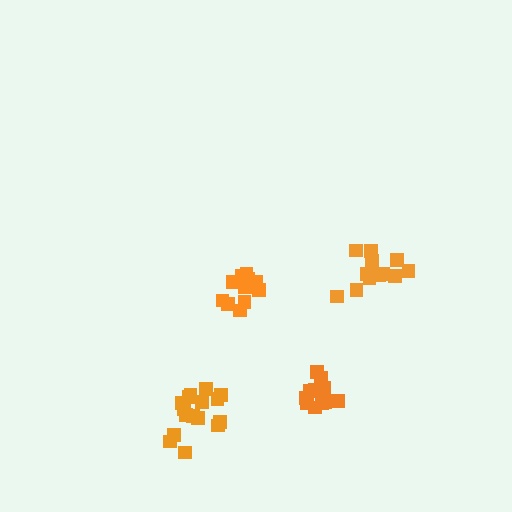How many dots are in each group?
Group 1: 11 dots, Group 2: 12 dots, Group 3: 16 dots, Group 4: 12 dots (51 total).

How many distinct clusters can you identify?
There are 4 distinct clusters.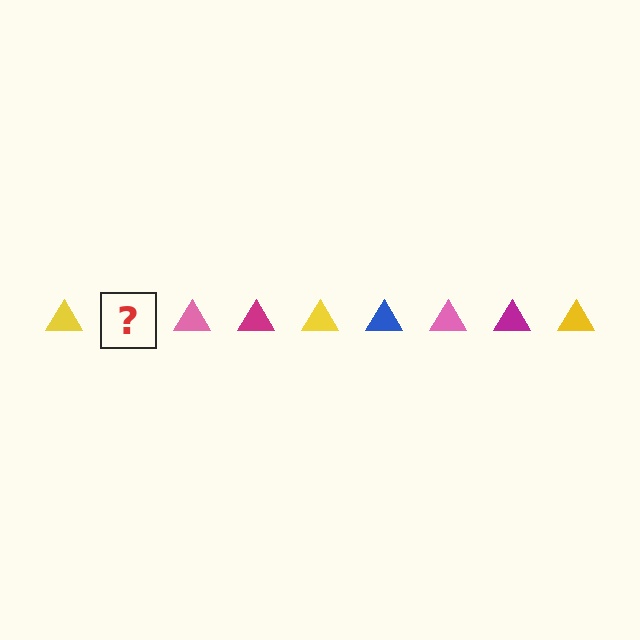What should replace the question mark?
The question mark should be replaced with a blue triangle.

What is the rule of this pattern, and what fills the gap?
The rule is that the pattern cycles through yellow, blue, pink, magenta triangles. The gap should be filled with a blue triangle.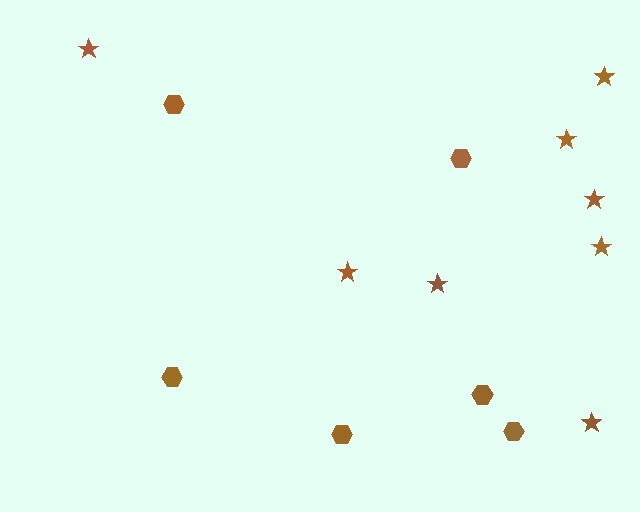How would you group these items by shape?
There are 2 groups: one group of hexagons (6) and one group of stars (8).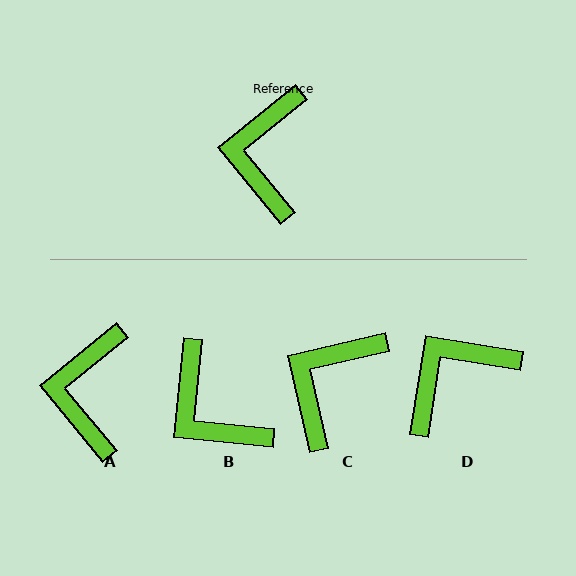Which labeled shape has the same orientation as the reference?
A.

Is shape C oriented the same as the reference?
No, it is off by about 27 degrees.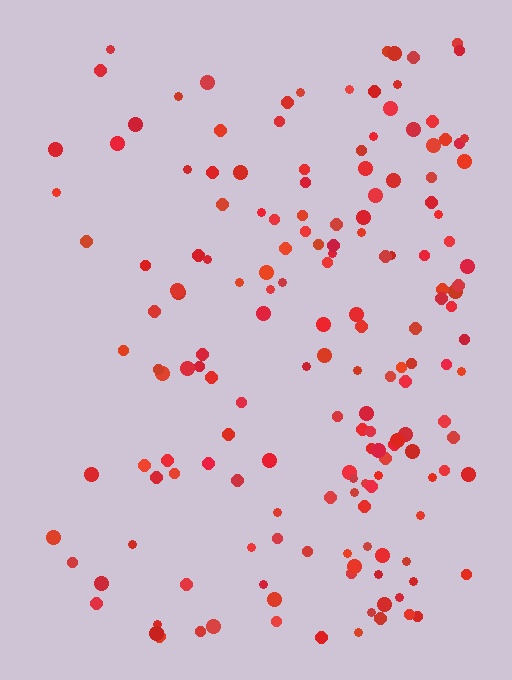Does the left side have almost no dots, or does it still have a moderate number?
Still a moderate number, just noticeably fewer than the right.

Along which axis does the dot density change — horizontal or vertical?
Horizontal.